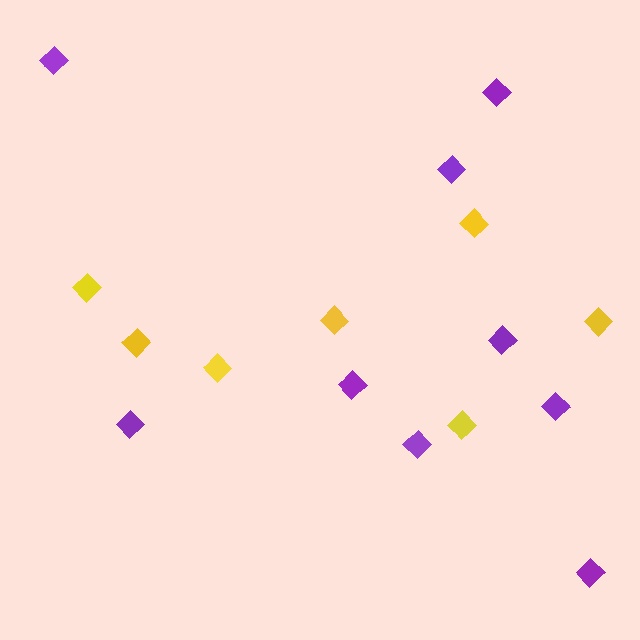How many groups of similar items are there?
There are 2 groups: one group of purple diamonds (9) and one group of yellow diamonds (7).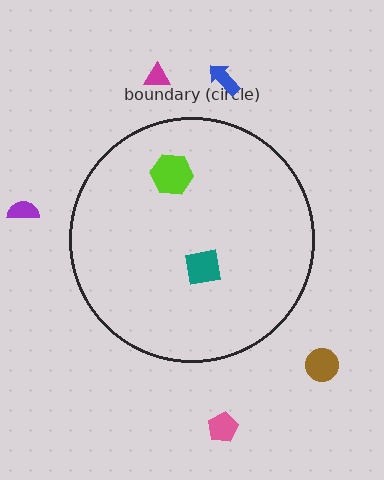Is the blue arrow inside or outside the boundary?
Outside.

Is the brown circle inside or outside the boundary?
Outside.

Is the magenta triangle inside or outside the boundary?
Outside.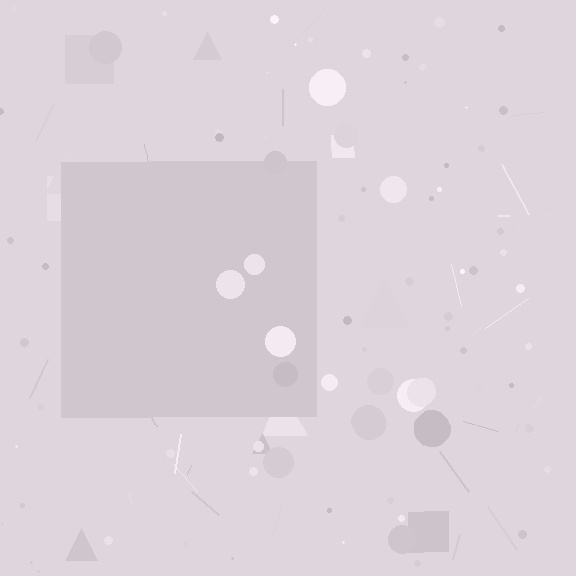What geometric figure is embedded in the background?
A square is embedded in the background.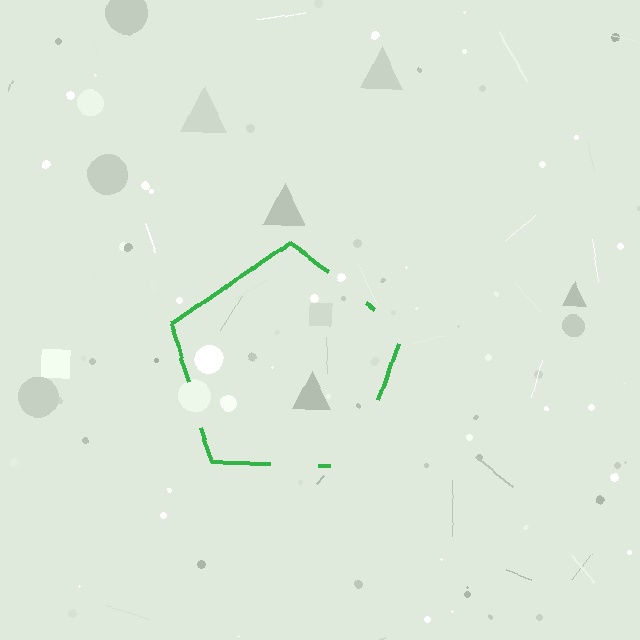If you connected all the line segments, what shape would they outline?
They would outline a pentagon.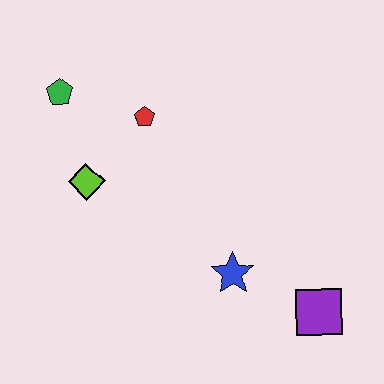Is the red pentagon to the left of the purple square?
Yes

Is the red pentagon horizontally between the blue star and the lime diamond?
Yes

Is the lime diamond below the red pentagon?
Yes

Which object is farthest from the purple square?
The green pentagon is farthest from the purple square.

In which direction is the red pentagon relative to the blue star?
The red pentagon is above the blue star.